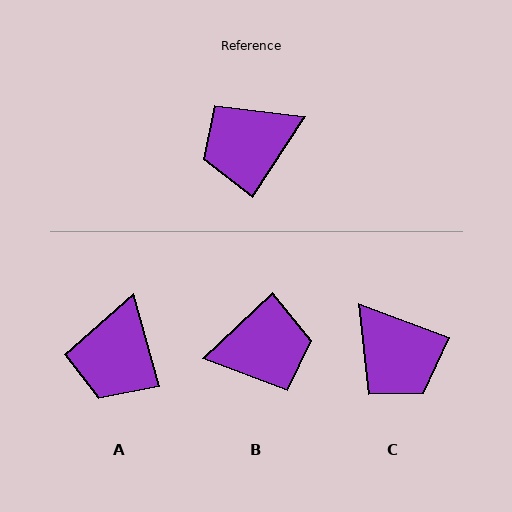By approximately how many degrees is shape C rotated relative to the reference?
Approximately 103 degrees counter-clockwise.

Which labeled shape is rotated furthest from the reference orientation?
B, about 167 degrees away.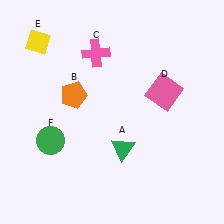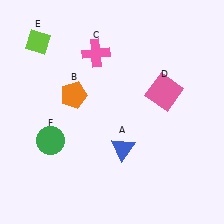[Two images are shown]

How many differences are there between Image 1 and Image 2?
There are 2 differences between the two images.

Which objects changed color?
A changed from green to blue. E changed from yellow to lime.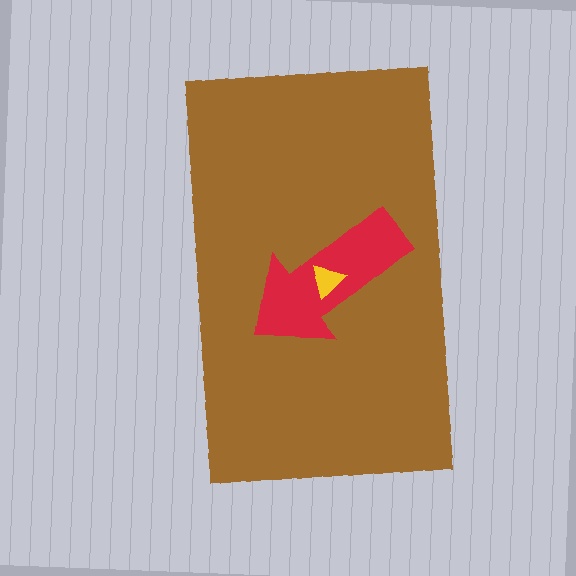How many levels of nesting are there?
3.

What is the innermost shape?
The yellow triangle.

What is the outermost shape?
The brown rectangle.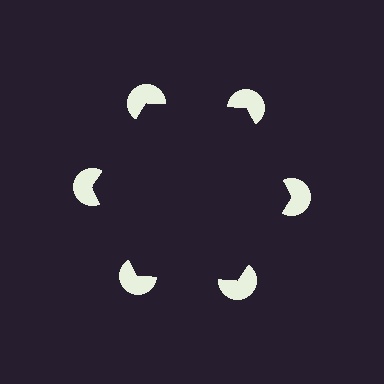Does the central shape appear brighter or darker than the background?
It typically appears slightly darker than the background, even though no actual brightness change is drawn.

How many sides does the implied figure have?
6 sides.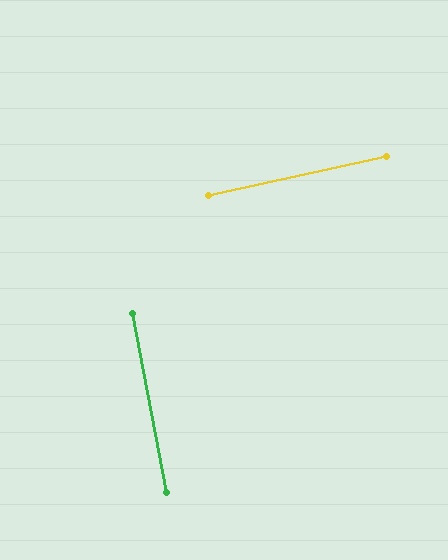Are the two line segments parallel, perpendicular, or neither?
Perpendicular — they meet at approximately 88°.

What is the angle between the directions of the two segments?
Approximately 88 degrees.